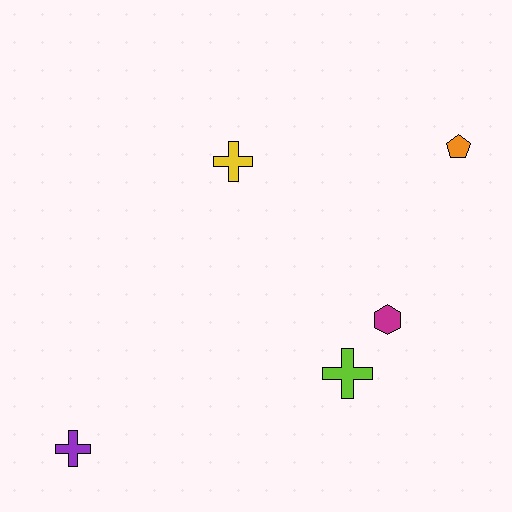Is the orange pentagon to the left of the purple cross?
No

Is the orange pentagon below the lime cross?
No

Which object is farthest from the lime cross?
The purple cross is farthest from the lime cross.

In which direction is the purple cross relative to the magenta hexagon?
The purple cross is to the left of the magenta hexagon.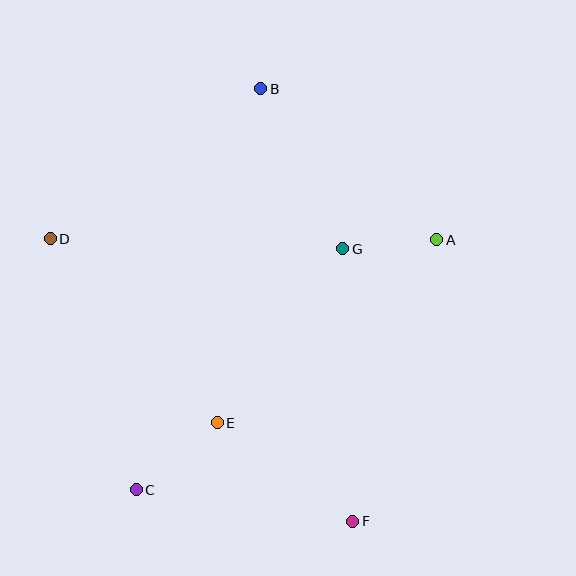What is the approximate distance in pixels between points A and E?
The distance between A and E is approximately 286 pixels.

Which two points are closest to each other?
Points A and G are closest to each other.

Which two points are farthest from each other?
Points B and F are farthest from each other.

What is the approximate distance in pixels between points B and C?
The distance between B and C is approximately 420 pixels.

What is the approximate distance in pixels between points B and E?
The distance between B and E is approximately 337 pixels.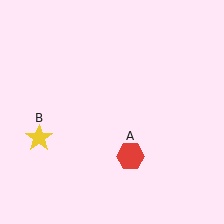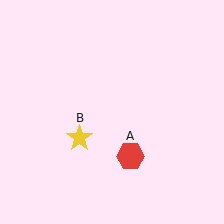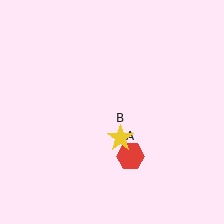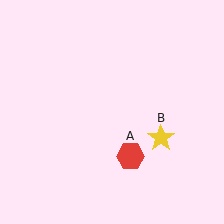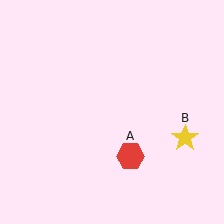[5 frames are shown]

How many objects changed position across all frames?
1 object changed position: yellow star (object B).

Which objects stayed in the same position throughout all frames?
Red hexagon (object A) remained stationary.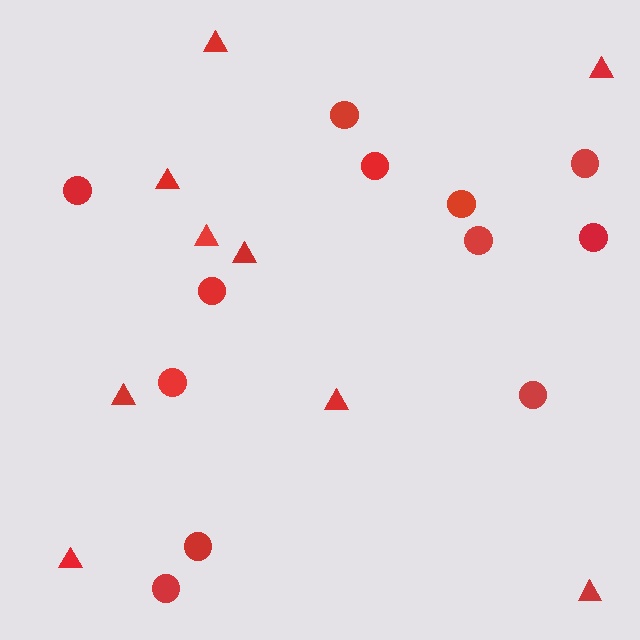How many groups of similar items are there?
There are 2 groups: one group of triangles (9) and one group of circles (12).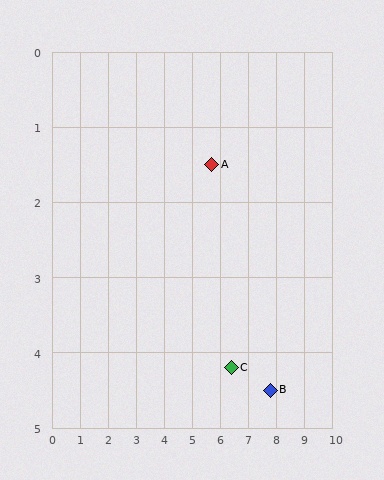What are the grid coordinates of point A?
Point A is at approximately (5.7, 1.5).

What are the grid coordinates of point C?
Point C is at approximately (6.4, 4.2).